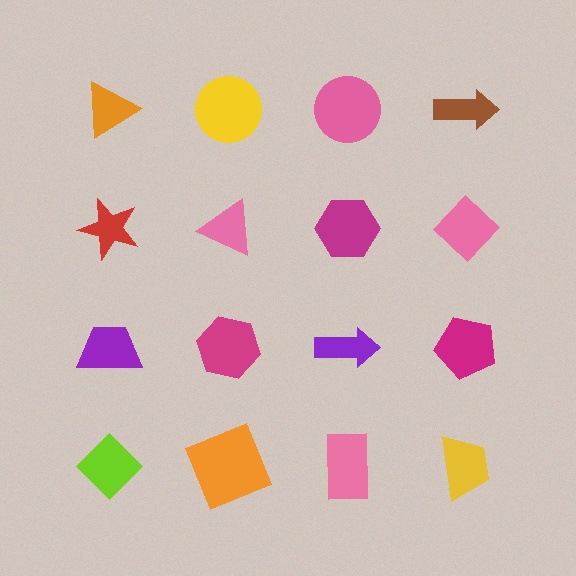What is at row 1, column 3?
A pink circle.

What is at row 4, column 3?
A pink rectangle.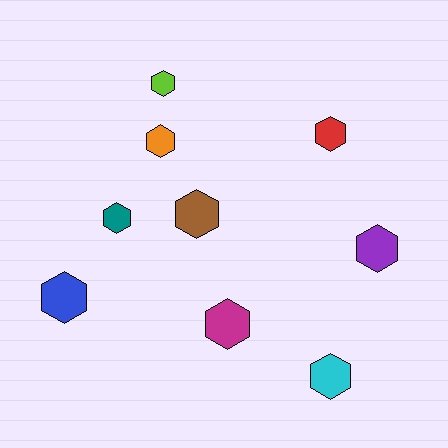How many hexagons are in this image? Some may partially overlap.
There are 9 hexagons.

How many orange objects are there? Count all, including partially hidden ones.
There is 1 orange object.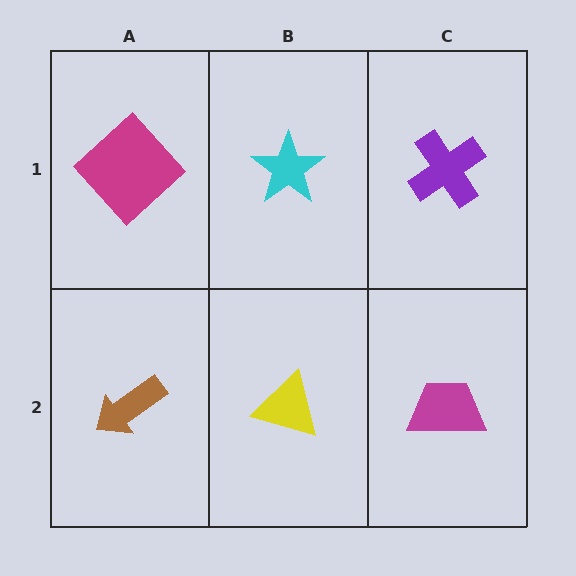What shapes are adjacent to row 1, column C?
A magenta trapezoid (row 2, column C), a cyan star (row 1, column B).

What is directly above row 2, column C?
A purple cross.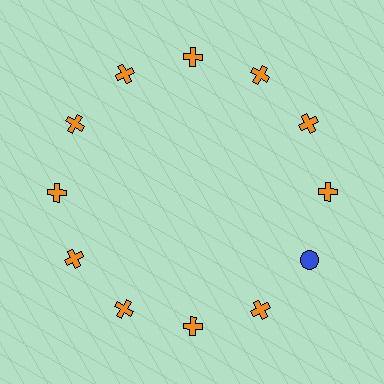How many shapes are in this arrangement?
There are 12 shapes arranged in a ring pattern.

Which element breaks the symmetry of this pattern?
The blue circle at roughly the 4 o'clock position breaks the symmetry. All other shapes are orange crosses.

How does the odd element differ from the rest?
It differs in both color (blue instead of orange) and shape (circle instead of cross).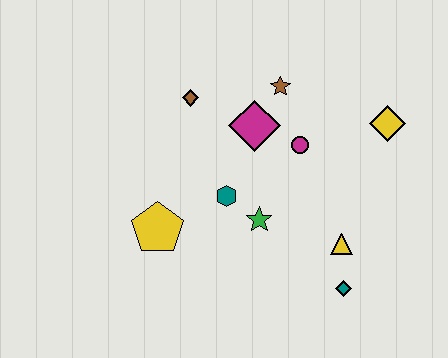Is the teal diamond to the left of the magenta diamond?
No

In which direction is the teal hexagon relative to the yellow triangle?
The teal hexagon is to the left of the yellow triangle.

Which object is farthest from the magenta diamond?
The teal diamond is farthest from the magenta diamond.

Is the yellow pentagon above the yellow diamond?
No